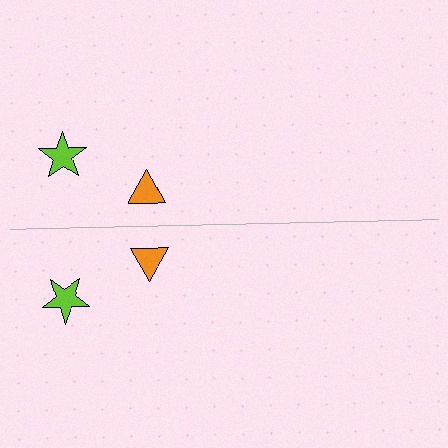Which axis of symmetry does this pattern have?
The pattern has a horizontal axis of symmetry running through the center of the image.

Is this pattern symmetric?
Yes, this pattern has bilateral (reflection) symmetry.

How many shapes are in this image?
There are 4 shapes in this image.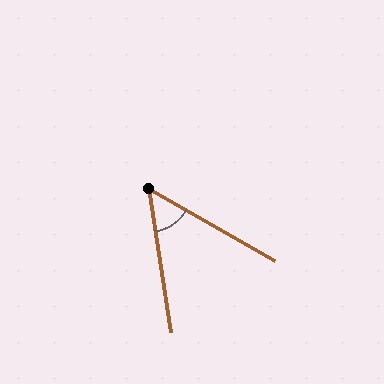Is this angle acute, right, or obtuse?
It is acute.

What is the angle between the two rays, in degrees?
Approximately 51 degrees.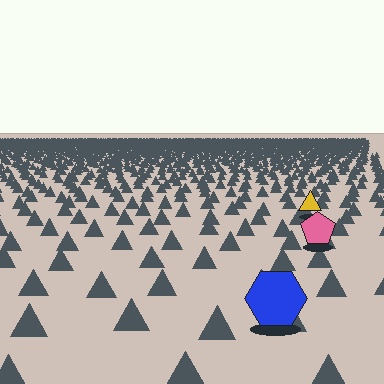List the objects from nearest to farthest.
From nearest to farthest: the blue hexagon, the pink pentagon, the yellow triangle.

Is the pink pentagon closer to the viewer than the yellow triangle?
Yes. The pink pentagon is closer — you can tell from the texture gradient: the ground texture is coarser near it.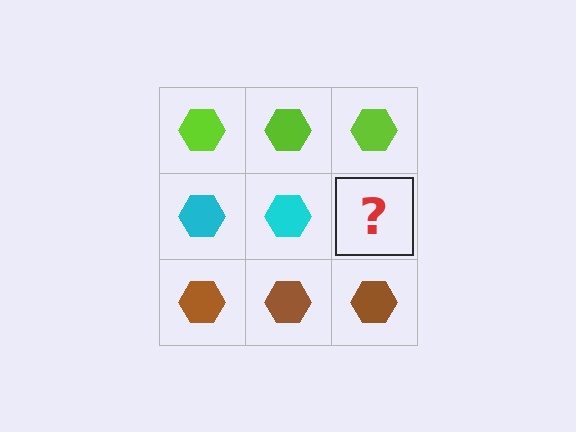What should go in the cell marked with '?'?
The missing cell should contain a cyan hexagon.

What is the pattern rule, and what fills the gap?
The rule is that each row has a consistent color. The gap should be filled with a cyan hexagon.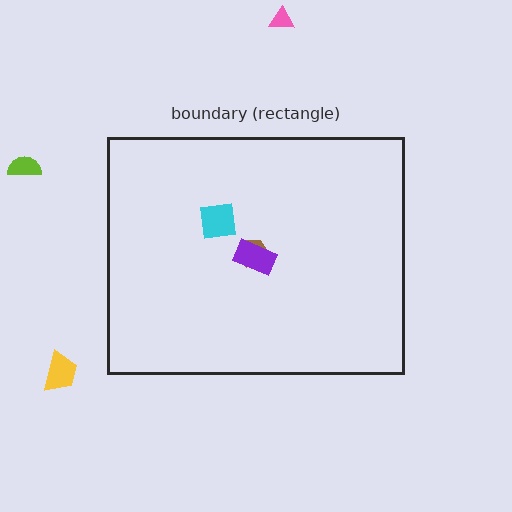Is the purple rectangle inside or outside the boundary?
Inside.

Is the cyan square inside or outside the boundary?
Inside.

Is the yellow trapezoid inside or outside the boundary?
Outside.